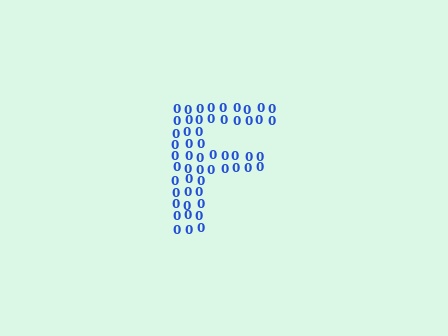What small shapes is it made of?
It is made of small digit 0's.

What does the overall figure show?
The overall figure shows the letter F.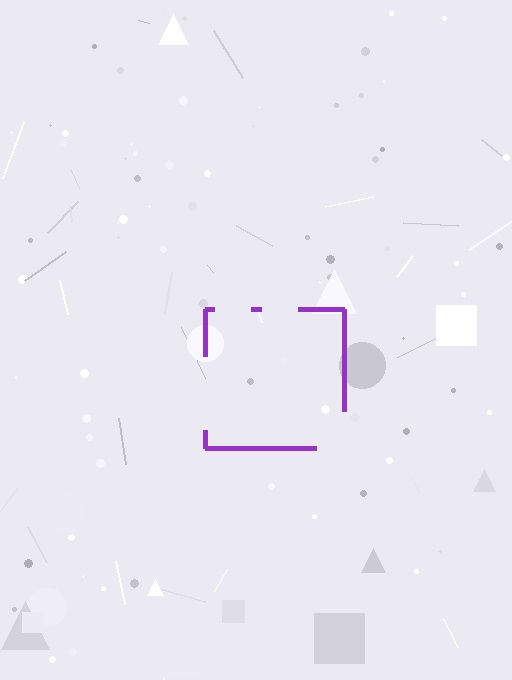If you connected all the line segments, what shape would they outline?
They would outline a square.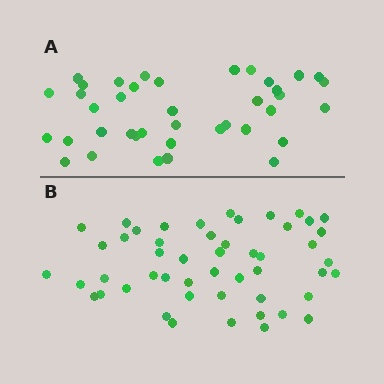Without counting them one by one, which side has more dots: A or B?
Region B (the bottom region) has more dots.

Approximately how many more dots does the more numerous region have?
Region B has roughly 12 or so more dots than region A.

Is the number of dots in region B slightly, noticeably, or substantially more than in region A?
Region B has noticeably more, but not dramatically so. The ratio is roughly 1.3 to 1.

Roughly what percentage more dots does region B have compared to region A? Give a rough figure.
About 30% more.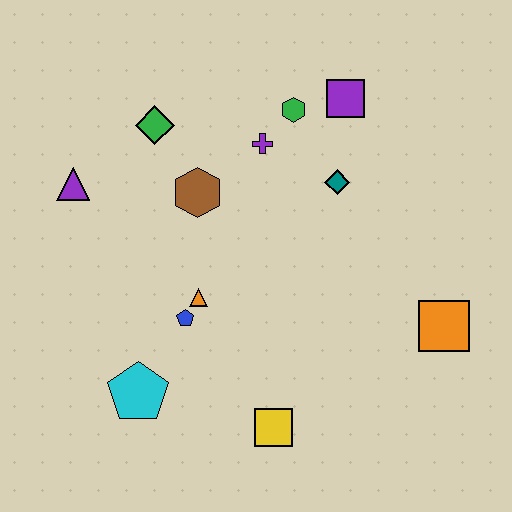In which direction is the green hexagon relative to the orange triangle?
The green hexagon is above the orange triangle.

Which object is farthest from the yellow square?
The purple square is farthest from the yellow square.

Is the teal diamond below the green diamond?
Yes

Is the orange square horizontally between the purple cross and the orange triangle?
No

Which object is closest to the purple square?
The green hexagon is closest to the purple square.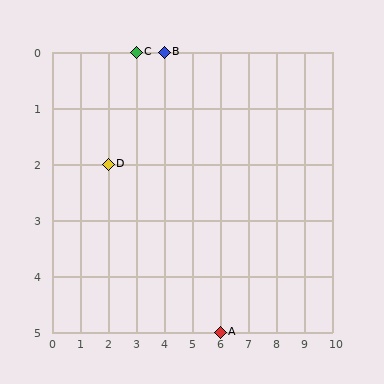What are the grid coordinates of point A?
Point A is at grid coordinates (6, 5).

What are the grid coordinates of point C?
Point C is at grid coordinates (3, 0).